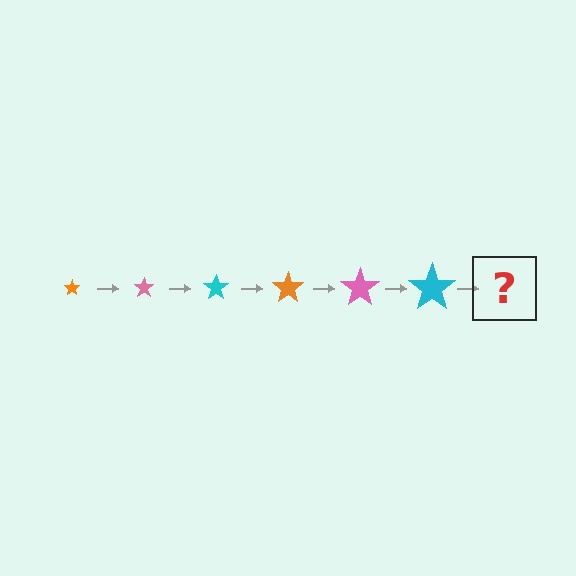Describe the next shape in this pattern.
It should be an orange star, larger than the previous one.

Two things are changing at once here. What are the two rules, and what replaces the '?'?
The two rules are that the star grows larger each step and the color cycles through orange, pink, and cyan. The '?' should be an orange star, larger than the previous one.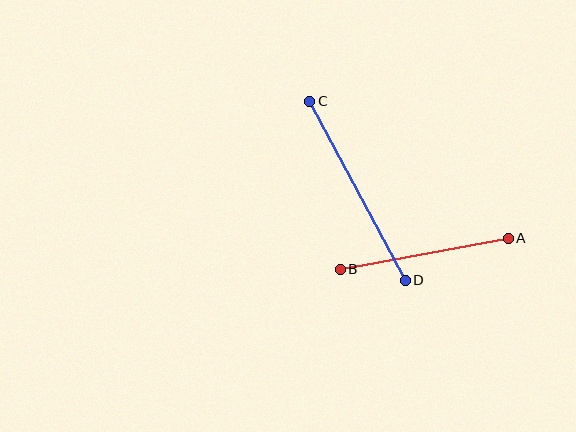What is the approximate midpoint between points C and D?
The midpoint is at approximately (358, 191) pixels.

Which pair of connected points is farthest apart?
Points C and D are farthest apart.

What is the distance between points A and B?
The distance is approximately 171 pixels.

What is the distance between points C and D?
The distance is approximately 203 pixels.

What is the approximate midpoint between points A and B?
The midpoint is at approximately (424, 254) pixels.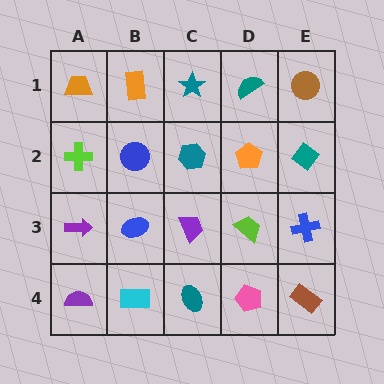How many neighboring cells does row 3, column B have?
4.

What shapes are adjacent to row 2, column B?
An orange rectangle (row 1, column B), a blue ellipse (row 3, column B), a lime cross (row 2, column A), a teal hexagon (row 2, column C).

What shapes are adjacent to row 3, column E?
A teal diamond (row 2, column E), a brown rectangle (row 4, column E), a lime trapezoid (row 3, column D).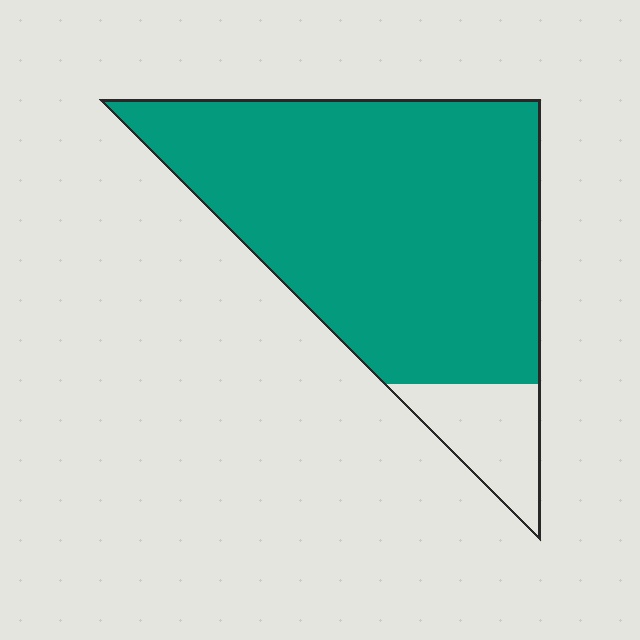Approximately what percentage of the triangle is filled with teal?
Approximately 85%.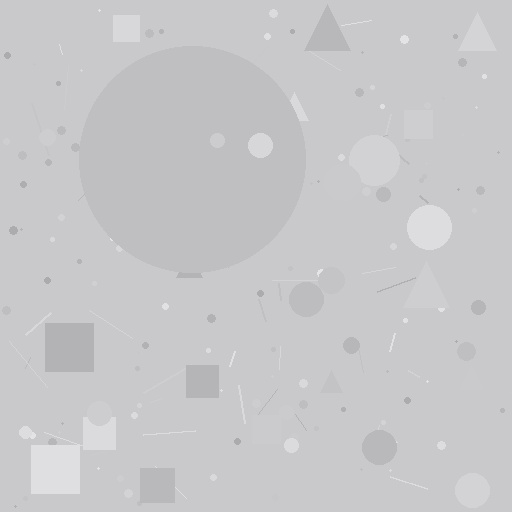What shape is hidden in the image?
A circle is hidden in the image.